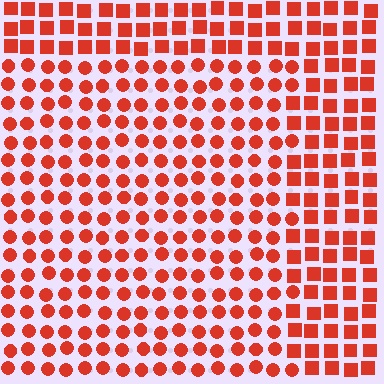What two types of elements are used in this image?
The image uses circles inside the rectangle region and squares outside it.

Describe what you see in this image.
The image is filled with small red elements arranged in a uniform grid. A rectangle-shaped region contains circles, while the surrounding area contains squares. The boundary is defined purely by the change in element shape.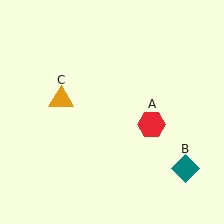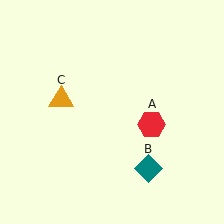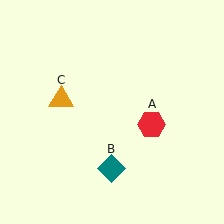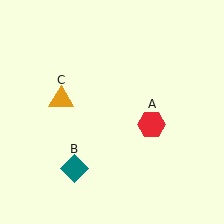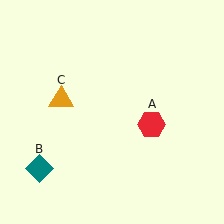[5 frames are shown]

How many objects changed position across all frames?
1 object changed position: teal diamond (object B).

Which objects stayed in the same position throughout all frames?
Red hexagon (object A) and orange triangle (object C) remained stationary.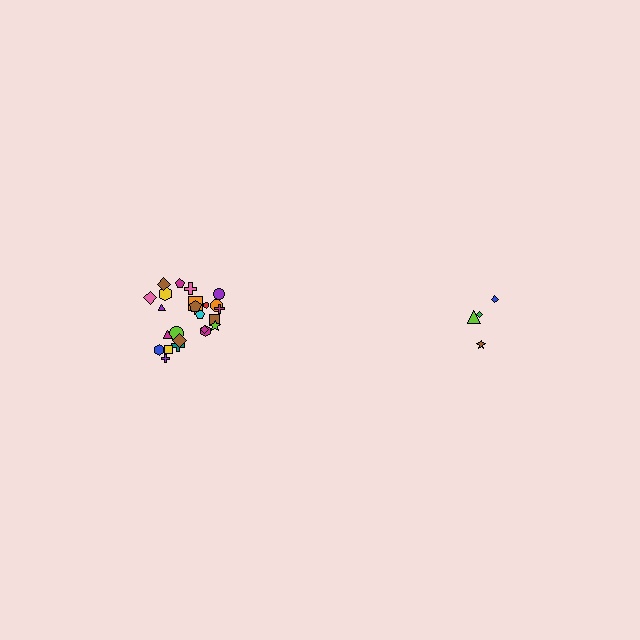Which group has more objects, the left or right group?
The left group.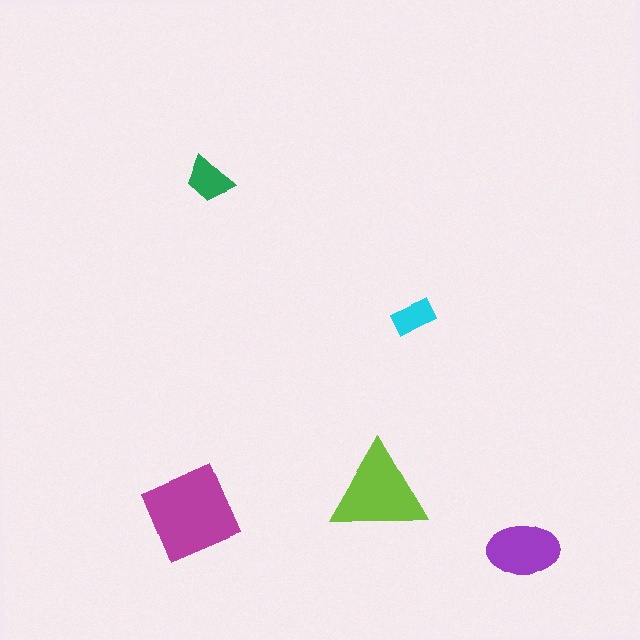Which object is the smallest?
The cyan rectangle.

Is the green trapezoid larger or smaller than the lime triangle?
Smaller.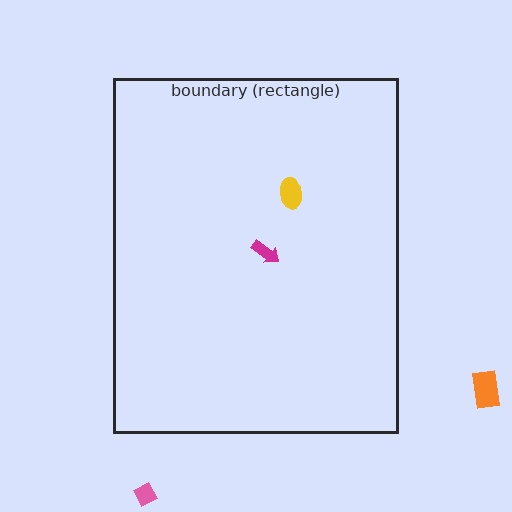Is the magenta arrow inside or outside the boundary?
Inside.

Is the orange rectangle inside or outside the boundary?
Outside.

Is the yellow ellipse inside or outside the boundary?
Inside.